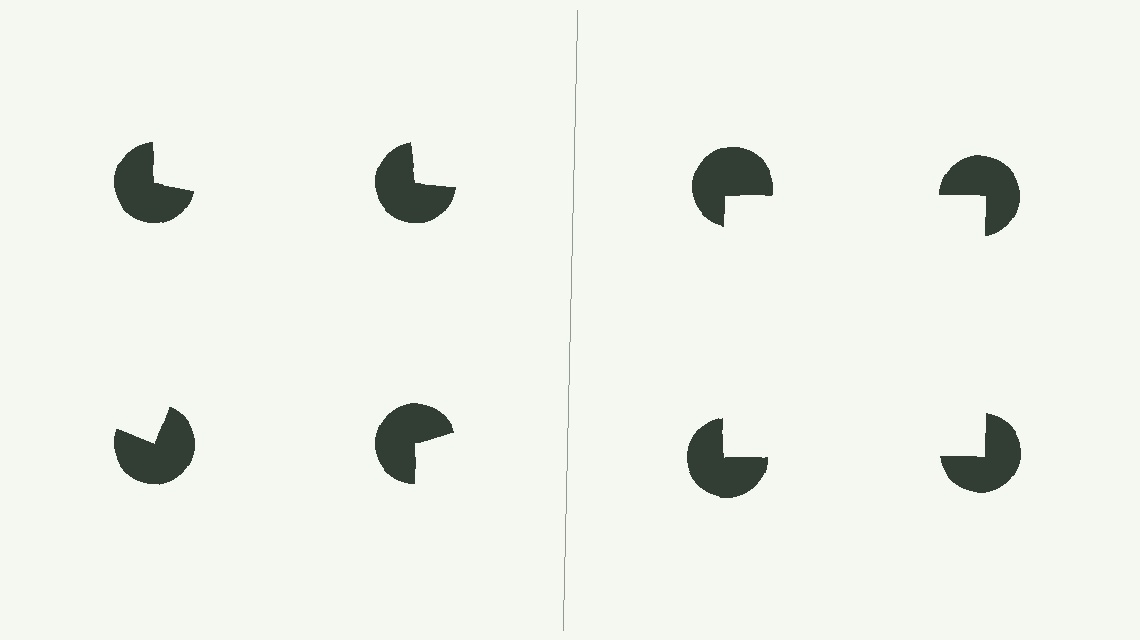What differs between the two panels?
The pac-man discs are positioned identically on both sides; only the wedge orientations differ. On the right they align to a square; on the left they are misaligned.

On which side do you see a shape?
An illusory square appears on the right side. On the left side the wedge cuts are rotated, so no coherent shape forms.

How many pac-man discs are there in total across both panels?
8 — 4 on each side.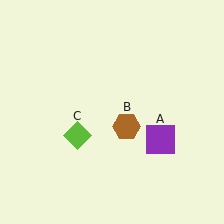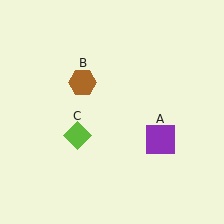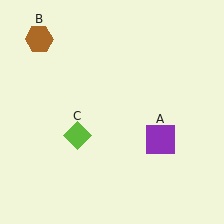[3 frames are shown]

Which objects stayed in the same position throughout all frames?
Purple square (object A) and lime diamond (object C) remained stationary.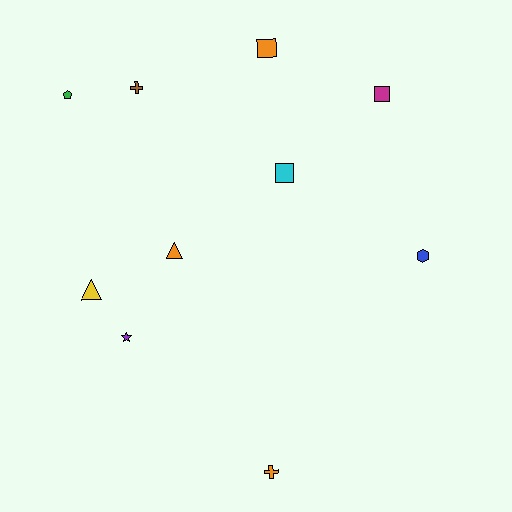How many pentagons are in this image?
There is 1 pentagon.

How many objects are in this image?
There are 10 objects.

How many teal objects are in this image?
There are no teal objects.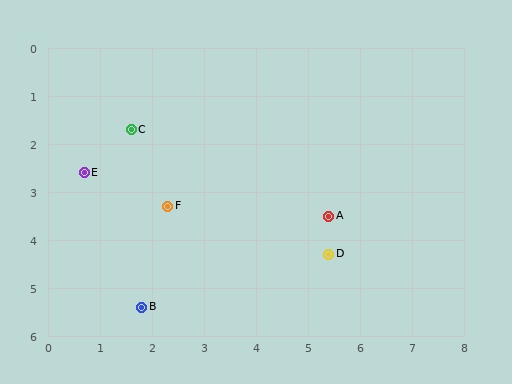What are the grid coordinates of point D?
Point D is at approximately (5.4, 4.3).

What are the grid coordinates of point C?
Point C is at approximately (1.6, 1.7).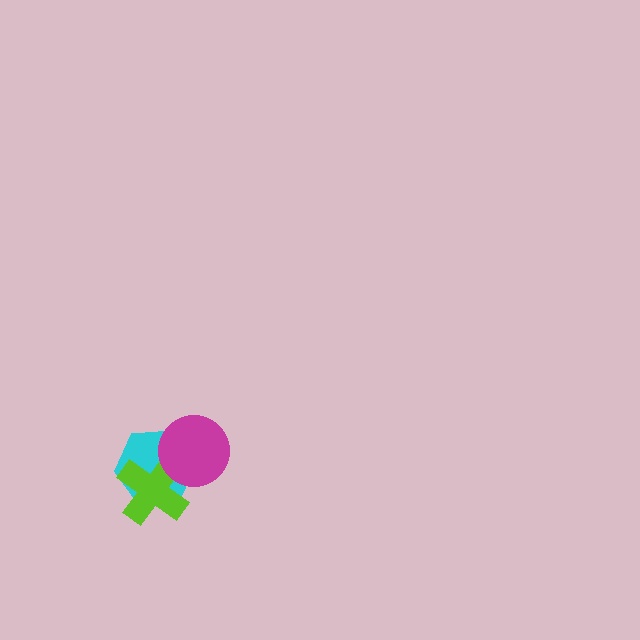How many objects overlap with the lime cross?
2 objects overlap with the lime cross.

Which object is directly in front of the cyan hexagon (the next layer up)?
The lime cross is directly in front of the cyan hexagon.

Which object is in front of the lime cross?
The magenta circle is in front of the lime cross.